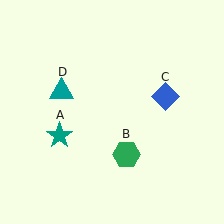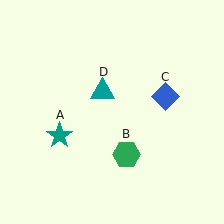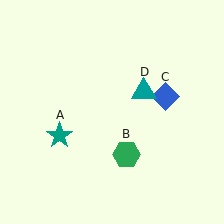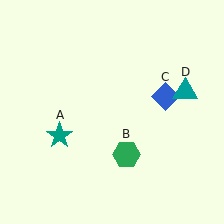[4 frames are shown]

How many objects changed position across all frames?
1 object changed position: teal triangle (object D).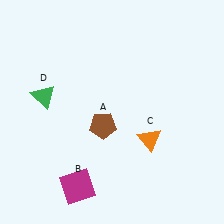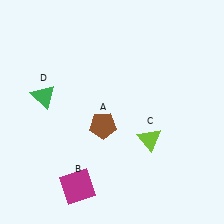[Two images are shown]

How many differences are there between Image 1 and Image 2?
There is 1 difference between the two images.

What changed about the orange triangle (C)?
In Image 1, C is orange. In Image 2, it changed to lime.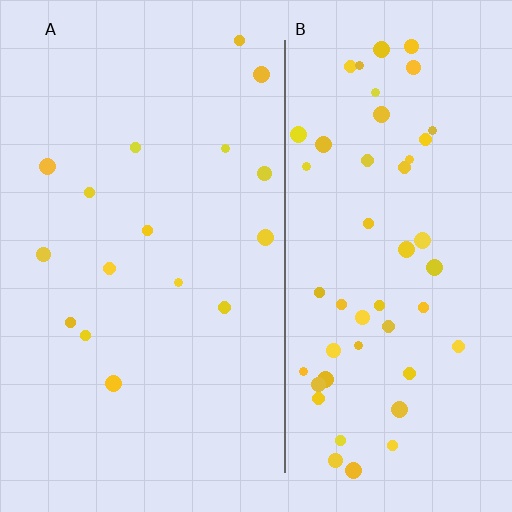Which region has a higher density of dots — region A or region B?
B (the right).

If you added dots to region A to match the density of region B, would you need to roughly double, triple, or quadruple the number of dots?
Approximately triple.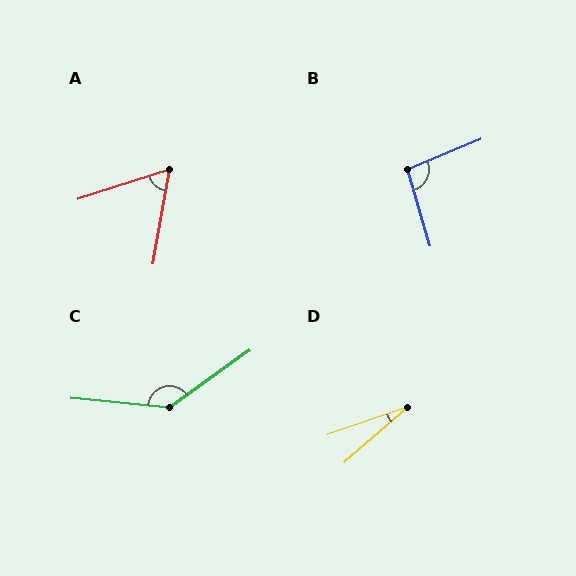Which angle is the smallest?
D, at approximately 22 degrees.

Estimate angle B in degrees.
Approximately 96 degrees.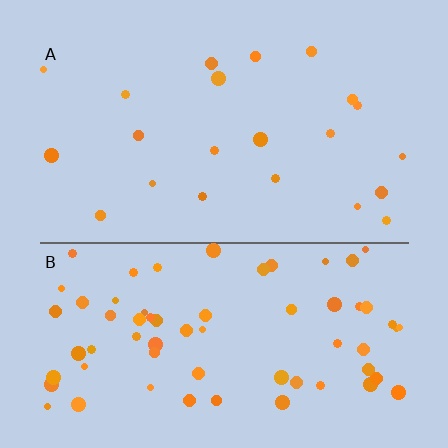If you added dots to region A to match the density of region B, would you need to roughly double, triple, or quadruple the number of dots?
Approximately triple.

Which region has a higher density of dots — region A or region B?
B (the bottom).